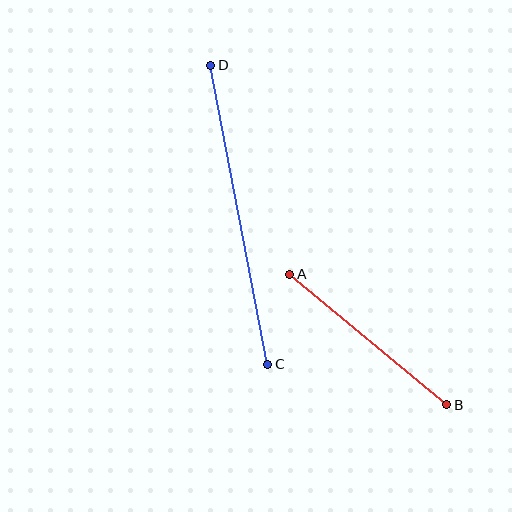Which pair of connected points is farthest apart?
Points C and D are farthest apart.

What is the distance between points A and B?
The distance is approximately 204 pixels.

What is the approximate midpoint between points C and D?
The midpoint is at approximately (239, 215) pixels.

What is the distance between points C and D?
The distance is approximately 304 pixels.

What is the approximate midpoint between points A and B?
The midpoint is at approximately (368, 340) pixels.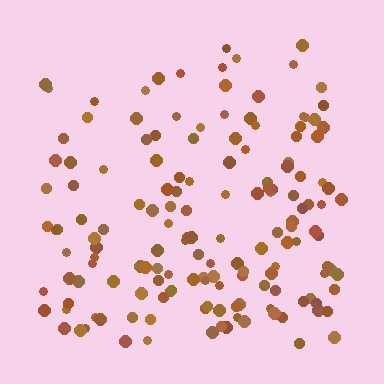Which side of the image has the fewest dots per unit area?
The top.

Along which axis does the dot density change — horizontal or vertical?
Vertical.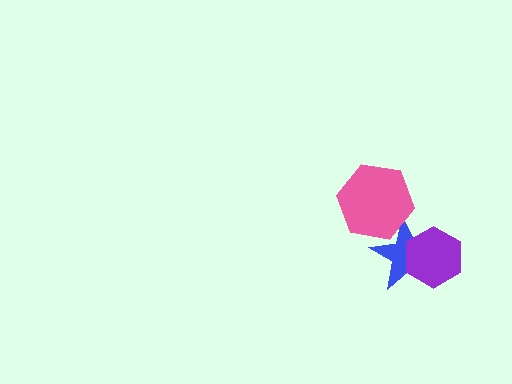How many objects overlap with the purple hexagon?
1 object overlaps with the purple hexagon.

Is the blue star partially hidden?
Yes, it is partially covered by another shape.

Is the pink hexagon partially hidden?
No, no other shape covers it.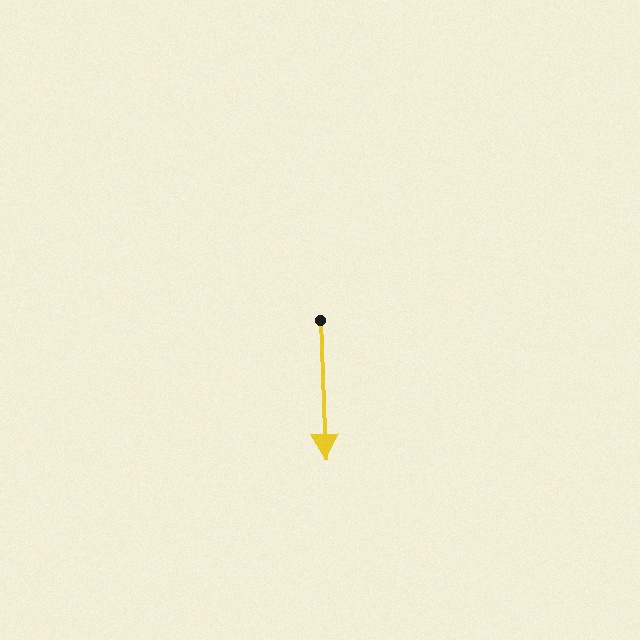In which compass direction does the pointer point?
South.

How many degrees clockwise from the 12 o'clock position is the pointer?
Approximately 178 degrees.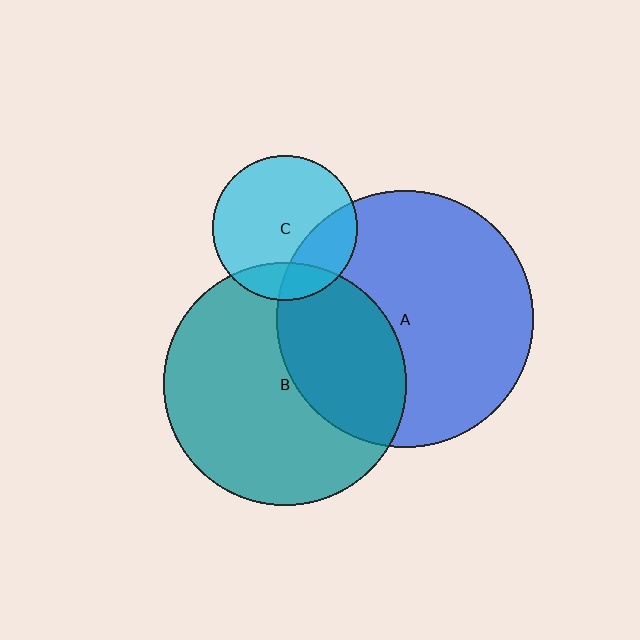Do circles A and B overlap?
Yes.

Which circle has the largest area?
Circle A (blue).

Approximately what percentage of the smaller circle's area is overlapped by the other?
Approximately 35%.